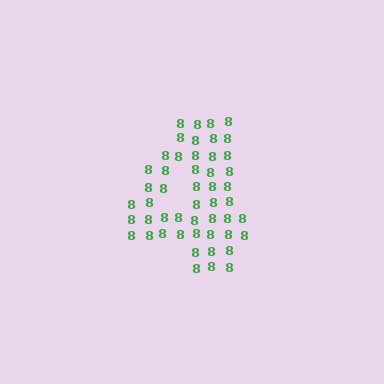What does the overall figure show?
The overall figure shows the digit 4.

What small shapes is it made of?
It is made of small digit 8's.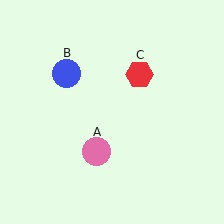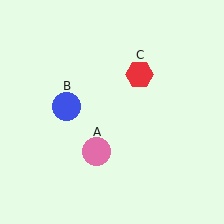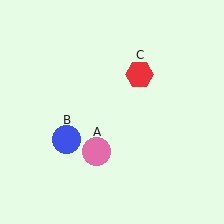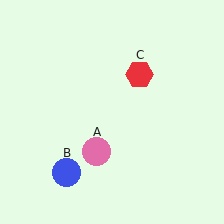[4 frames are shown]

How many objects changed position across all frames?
1 object changed position: blue circle (object B).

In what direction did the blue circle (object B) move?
The blue circle (object B) moved down.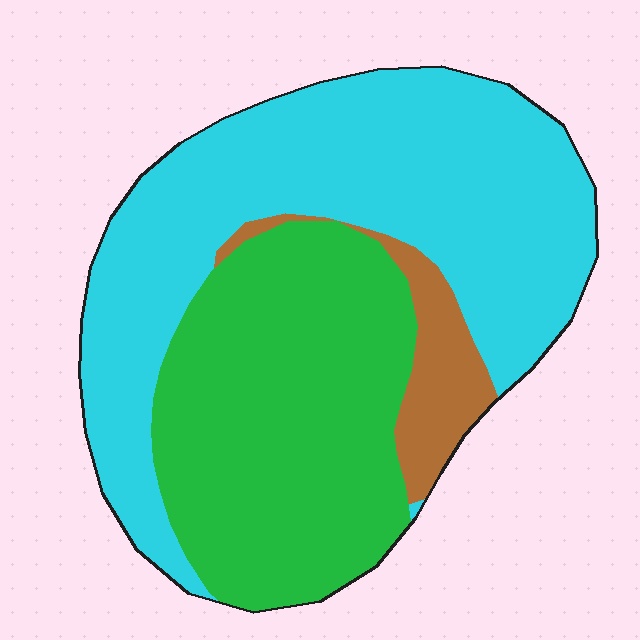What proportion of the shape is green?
Green covers around 40% of the shape.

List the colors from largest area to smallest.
From largest to smallest: cyan, green, brown.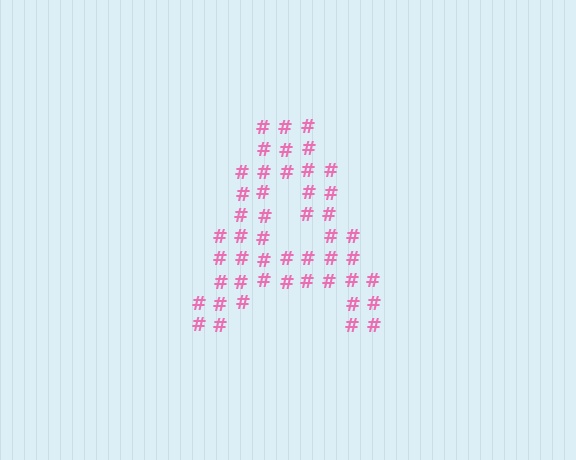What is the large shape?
The large shape is the letter A.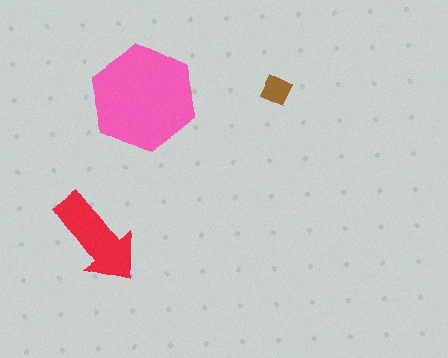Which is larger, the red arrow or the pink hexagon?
The pink hexagon.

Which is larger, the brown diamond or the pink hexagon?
The pink hexagon.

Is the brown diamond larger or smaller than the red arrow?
Smaller.